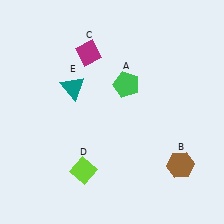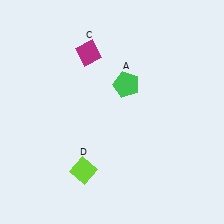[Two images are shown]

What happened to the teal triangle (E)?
The teal triangle (E) was removed in Image 2. It was in the top-left area of Image 1.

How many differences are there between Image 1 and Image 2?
There are 2 differences between the two images.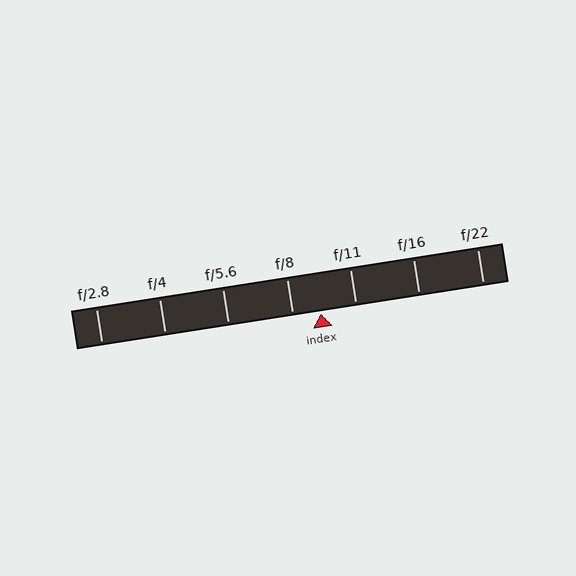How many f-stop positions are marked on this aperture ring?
There are 7 f-stop positions marked.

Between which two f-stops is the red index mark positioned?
The index mark is between f/8 and f/11.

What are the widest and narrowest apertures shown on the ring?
The widest aperture shown is f/2.8 and the narrowest is f/22.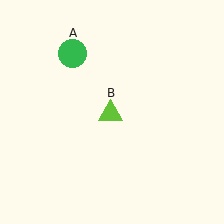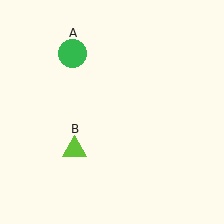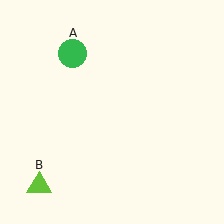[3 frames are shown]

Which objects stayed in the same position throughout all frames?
Green circle (object A) remained stationary.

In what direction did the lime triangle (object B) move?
The lime triangle (object B) moved down and to the left.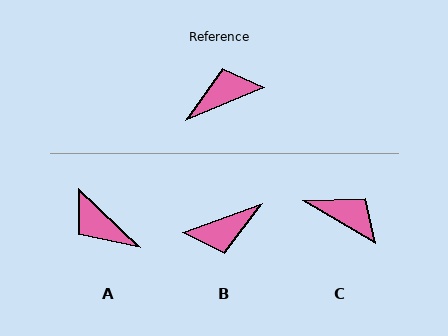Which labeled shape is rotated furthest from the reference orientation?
B, about 178 degrees away.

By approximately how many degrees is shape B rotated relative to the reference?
Approximately 178 degrees counter-clockwise.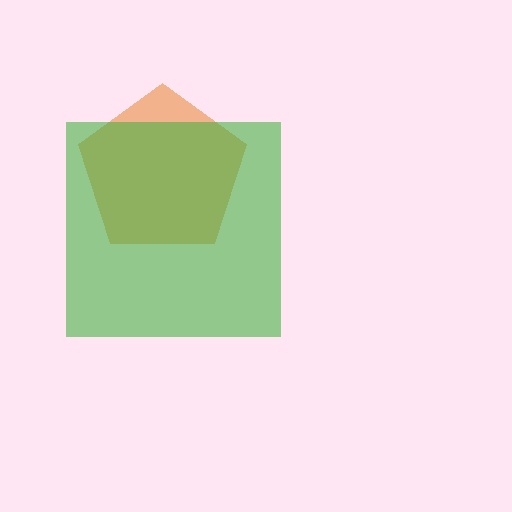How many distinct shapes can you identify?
There are 2 distinct shapes: an orange pentagon, a green square.